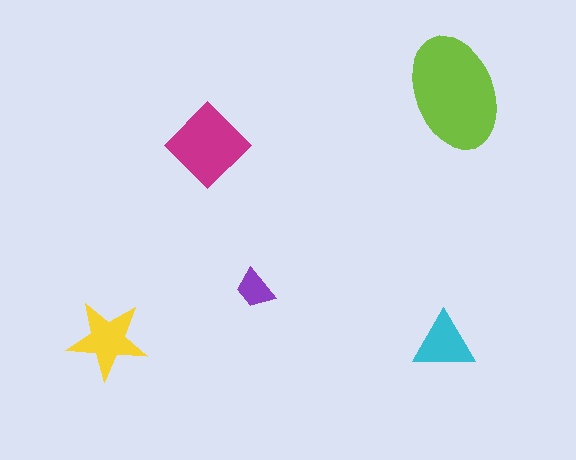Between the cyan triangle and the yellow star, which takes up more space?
The yellow star.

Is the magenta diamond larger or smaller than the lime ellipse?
Smaller.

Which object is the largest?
The lime ellipse.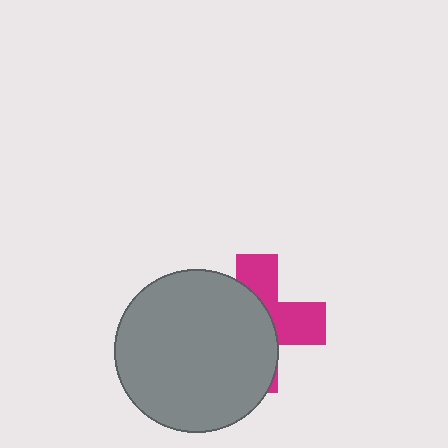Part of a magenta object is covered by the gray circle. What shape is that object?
It is a cross.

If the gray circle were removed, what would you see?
You would see the complete magenta cross.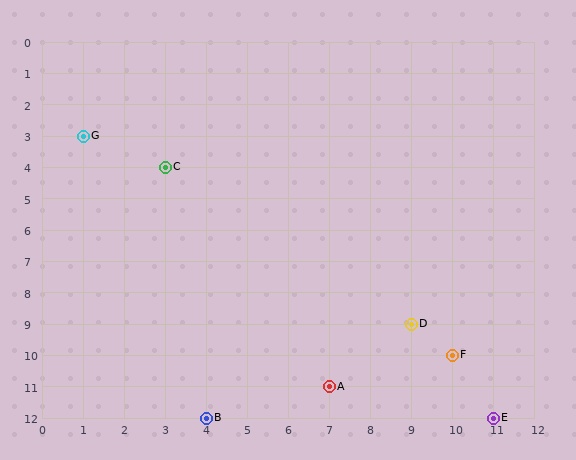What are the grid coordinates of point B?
Point B is at grid coordinates (4, 12).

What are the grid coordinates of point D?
Point D is at grid coordinates (9, 9).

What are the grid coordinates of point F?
Point F is at grid coordinates (10, 10).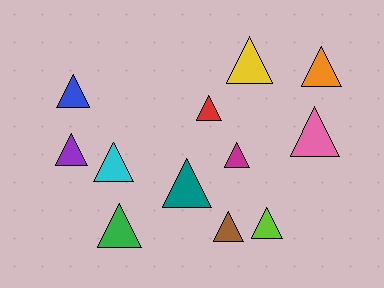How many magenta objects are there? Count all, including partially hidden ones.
There is 1 magenta object.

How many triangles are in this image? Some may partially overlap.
There are 12 triangles.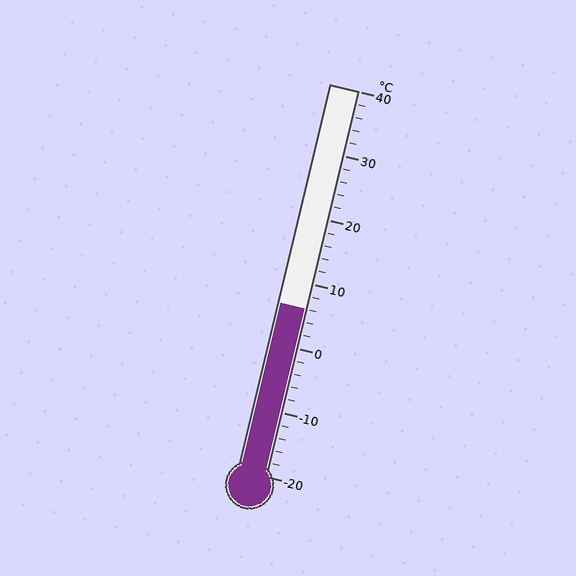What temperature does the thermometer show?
The thermometer shows approximately 6°C.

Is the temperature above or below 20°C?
The temperature is below 20°C.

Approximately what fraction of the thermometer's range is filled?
The thermometer is filled to approximately 45% of its range.